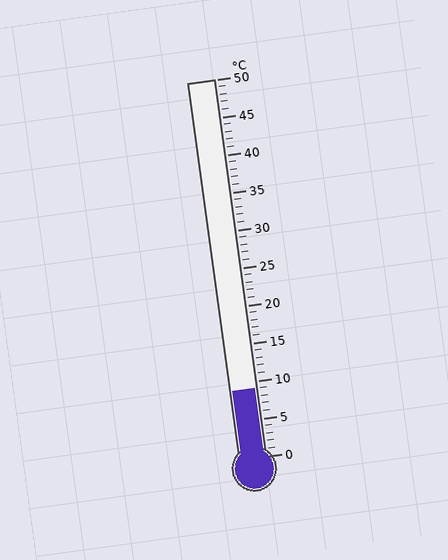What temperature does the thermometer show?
The thermometer shows approximately 9°C.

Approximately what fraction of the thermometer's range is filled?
The thermometer is filled to approximately 20% of its range.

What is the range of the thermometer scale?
The thermometer scale ranges from 0°C to 50°C.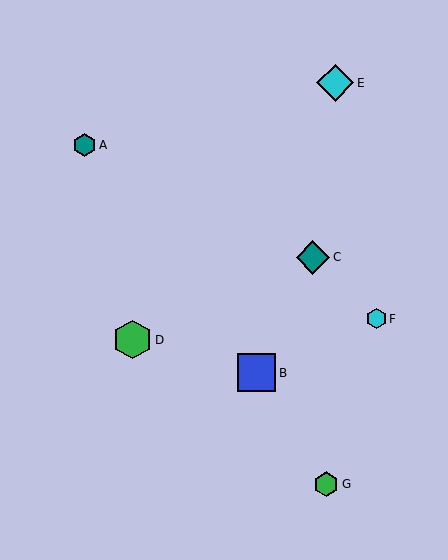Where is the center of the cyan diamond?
The center of the cyan diamond is at (335, 83).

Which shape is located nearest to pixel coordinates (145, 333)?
The green hexagon (labeled D) at (133, 340) is nearest to that location.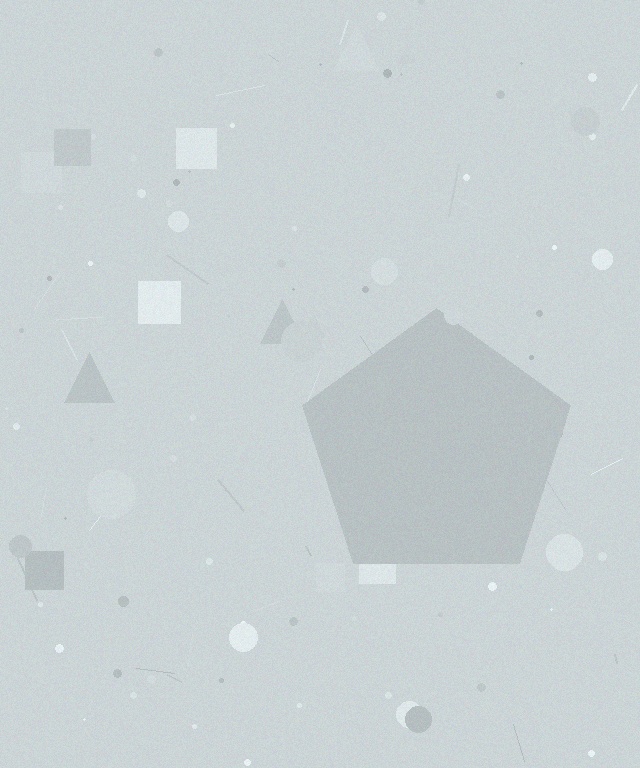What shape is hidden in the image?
A pentagon is hidden in the image.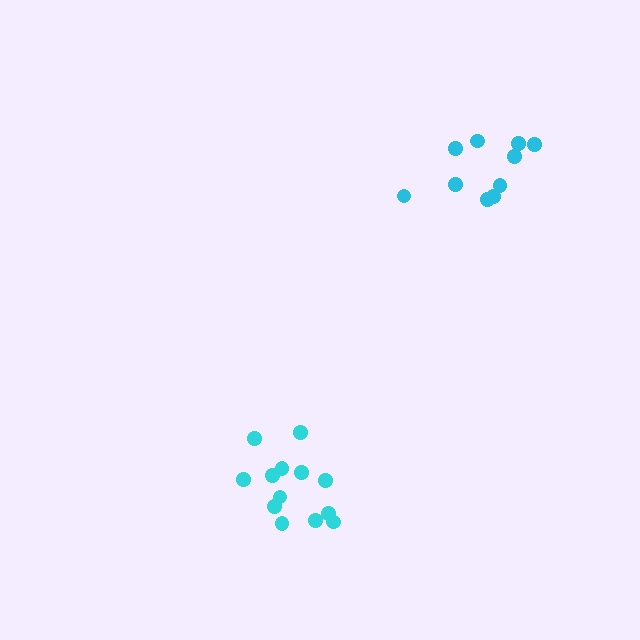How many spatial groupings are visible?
There are 2 spatial groupings.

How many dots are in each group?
Group 1: 13 dots, Group 2: 10 dots (23 total).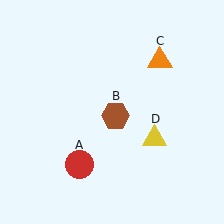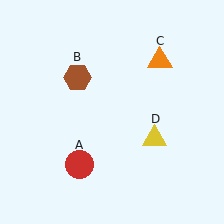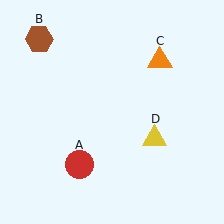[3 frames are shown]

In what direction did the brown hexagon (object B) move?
The brown hexagon (object B) moved up and to the left.